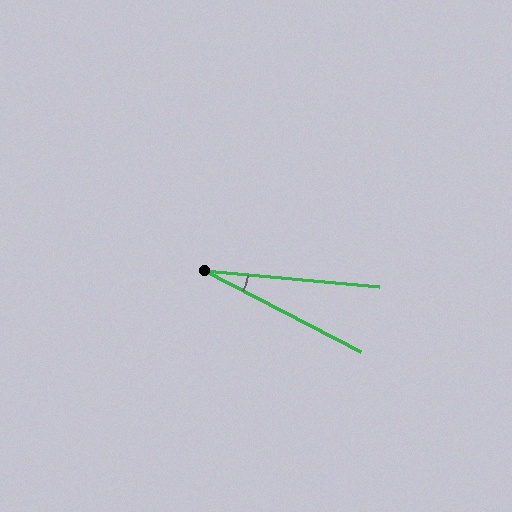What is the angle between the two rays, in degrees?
Approximately 22 degrees.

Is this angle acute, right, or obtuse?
It is acute.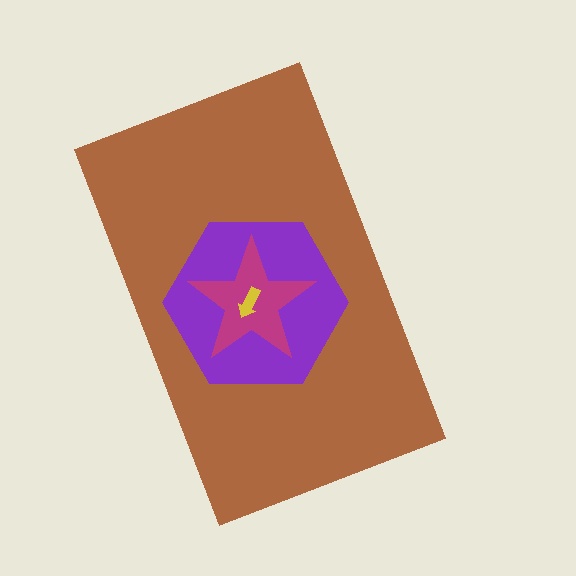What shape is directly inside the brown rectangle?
The purple hexagon.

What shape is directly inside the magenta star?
The yellow arrow.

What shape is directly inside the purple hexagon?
The magenta star.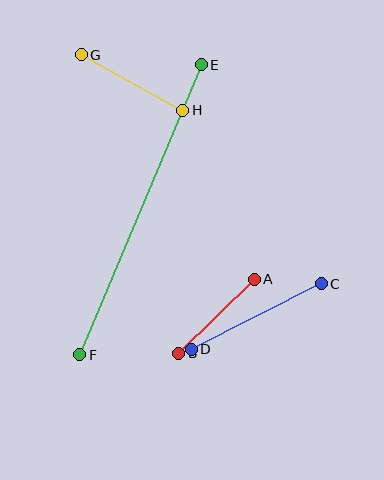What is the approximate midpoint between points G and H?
The midpoint is at approximately (132, 82) pixels.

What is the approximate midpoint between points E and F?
The midpoint is at approximately (141, 210) pixels.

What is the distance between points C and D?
The distance is approximately 145 pixels.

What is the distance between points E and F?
The distance is approximately 314 pixels.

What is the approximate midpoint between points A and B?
The midpoint is at approximately (216, 316) pixels.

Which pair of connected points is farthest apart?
Points E and F are farthest apart.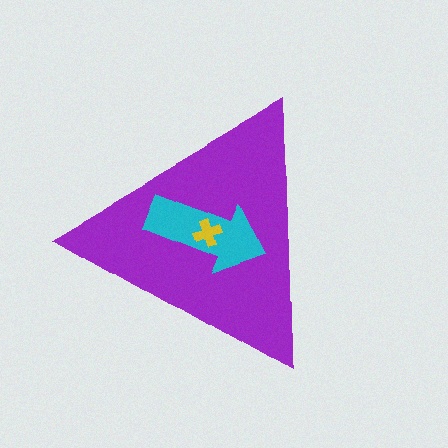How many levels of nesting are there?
3.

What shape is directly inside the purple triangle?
The cyan arrow.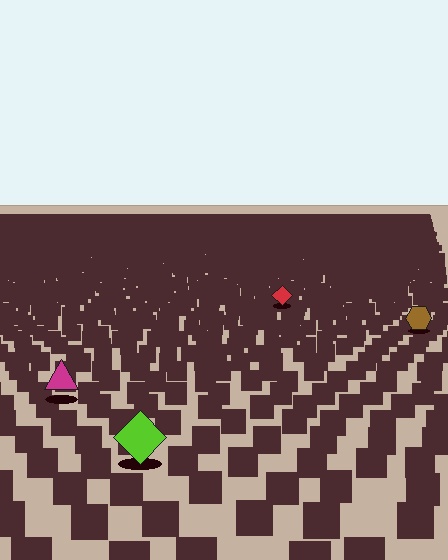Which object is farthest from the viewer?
The red diamond is farthest from the viewer. It appears smaller and the ground texture around it is denser.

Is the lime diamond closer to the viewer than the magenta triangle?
Yes. The lime diamond is closer — you can tell from the texture gradient: the ground texture is coarser near it.